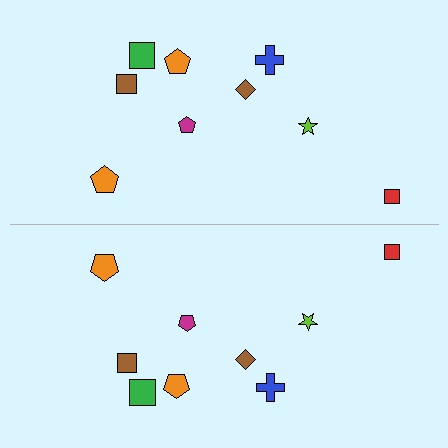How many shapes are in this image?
There are 18 shapes in this image.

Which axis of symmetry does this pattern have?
The pattern has a horizontal axis of symmetry running through the center of the image.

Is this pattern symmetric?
Yes, this pattern has bilateral (reflection) symmetry.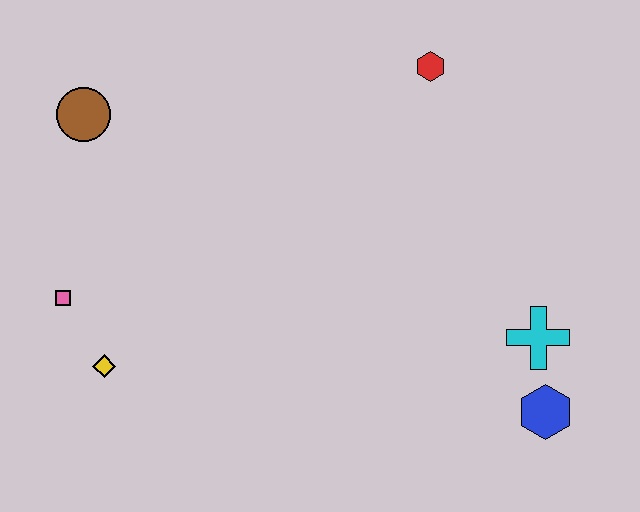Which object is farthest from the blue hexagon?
The brown circle is farthest from the blue hexagon.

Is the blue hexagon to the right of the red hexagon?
Yes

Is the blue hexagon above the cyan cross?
No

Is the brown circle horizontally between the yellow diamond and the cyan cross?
No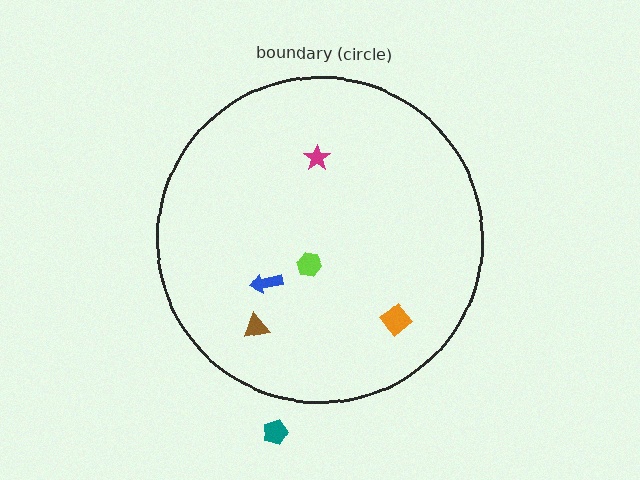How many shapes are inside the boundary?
5 inside, 1 outside.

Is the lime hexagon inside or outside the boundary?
Inside.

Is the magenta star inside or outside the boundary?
Inside.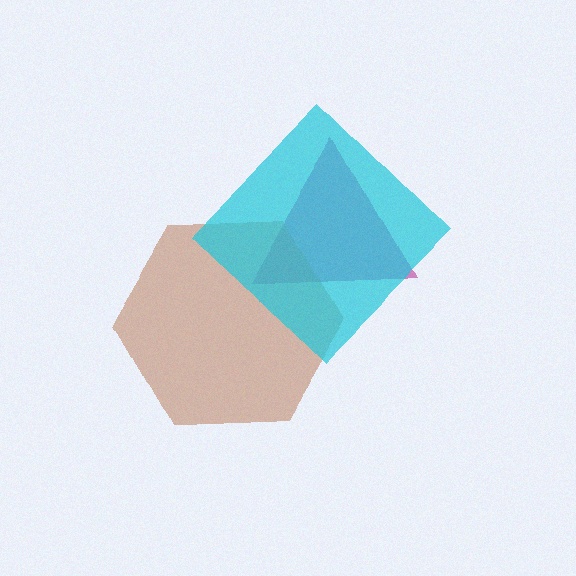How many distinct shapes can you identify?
There are 3 distinct shapes: a magenta triangle, a brown hexagon, a cyan diamond.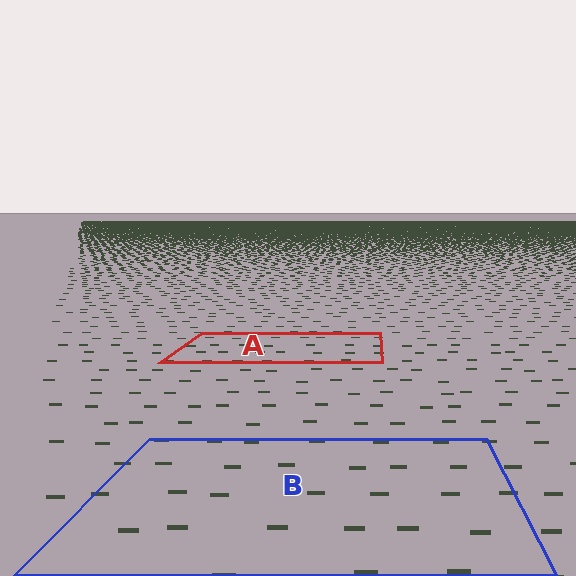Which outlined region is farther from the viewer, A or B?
Region A is farther from the viewer — the texture elements inside it appear smaller and more densely packed.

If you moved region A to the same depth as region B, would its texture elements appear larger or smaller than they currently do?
They would appear larger. At a closer depth, the same texture elements are projected at a bigger on-screen size.